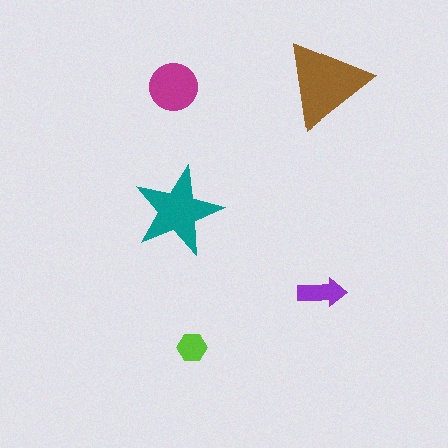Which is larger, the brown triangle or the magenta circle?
The brown triangle.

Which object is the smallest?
The lime hexagon.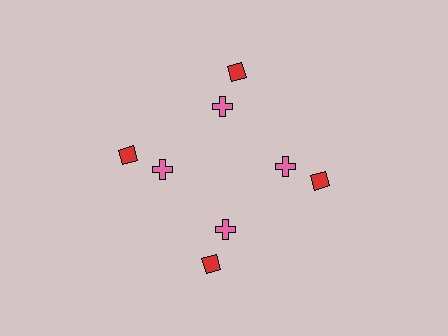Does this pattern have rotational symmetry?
Yes, this pattern has 4-fold rotational symmetry. It looks the same after rotating 90 degrees around the center.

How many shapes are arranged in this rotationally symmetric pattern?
There are 8 shapes, arranged in 4 groups of 2.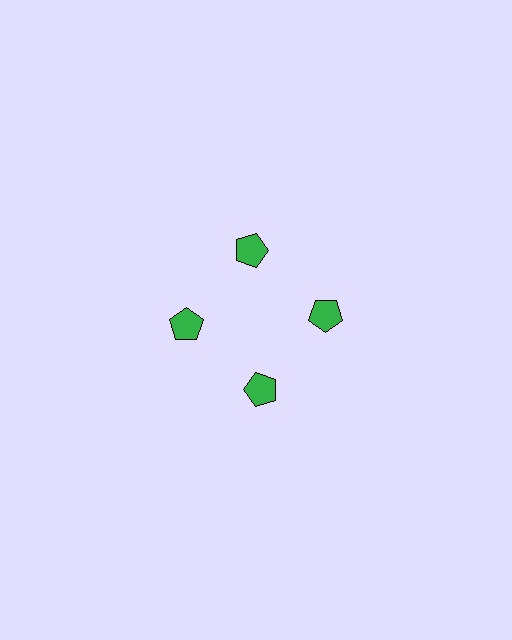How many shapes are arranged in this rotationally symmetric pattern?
There are 4 shapes, arranged in 4 groups of 1.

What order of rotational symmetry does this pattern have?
This pattern has 4-fold rotational symmetry.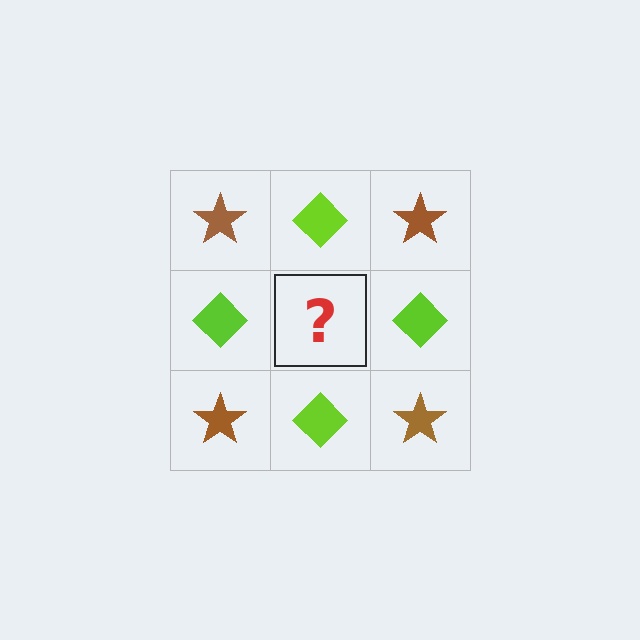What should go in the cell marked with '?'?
The missing cell should contain a brown star.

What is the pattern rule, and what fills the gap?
The rule is that it alternates brown star and lime diamond in a checkerboard pattern. The gap should be filled with a brown star.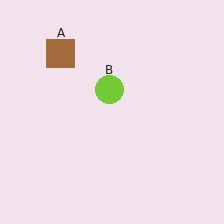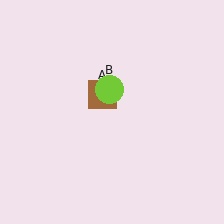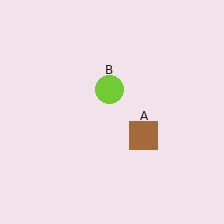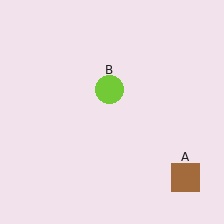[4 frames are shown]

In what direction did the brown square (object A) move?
The brown square (object A) moved down and to the right.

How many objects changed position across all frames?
1 object changed position: brown square (object A).